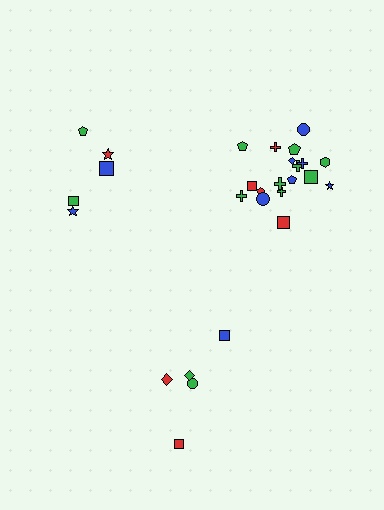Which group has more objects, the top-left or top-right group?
The top-right group.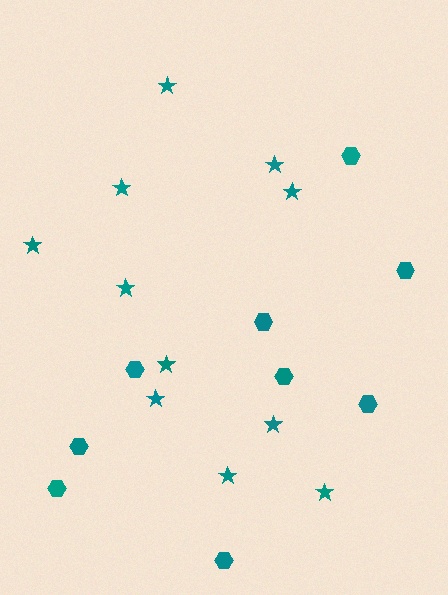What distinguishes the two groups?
There are 2 groups: one group of hexagons (9) and one group of stars (11).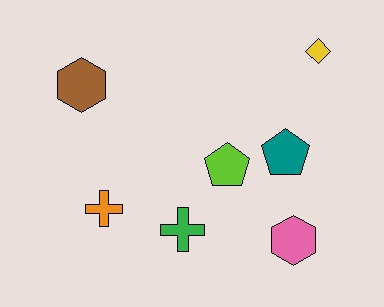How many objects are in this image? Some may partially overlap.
There are 7 objects.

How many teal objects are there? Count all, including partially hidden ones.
There is 1 teal object.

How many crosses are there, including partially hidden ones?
There are 2 crosses.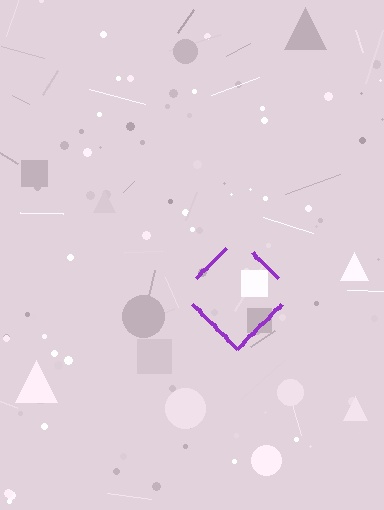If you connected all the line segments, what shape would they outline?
They would outline a diamond.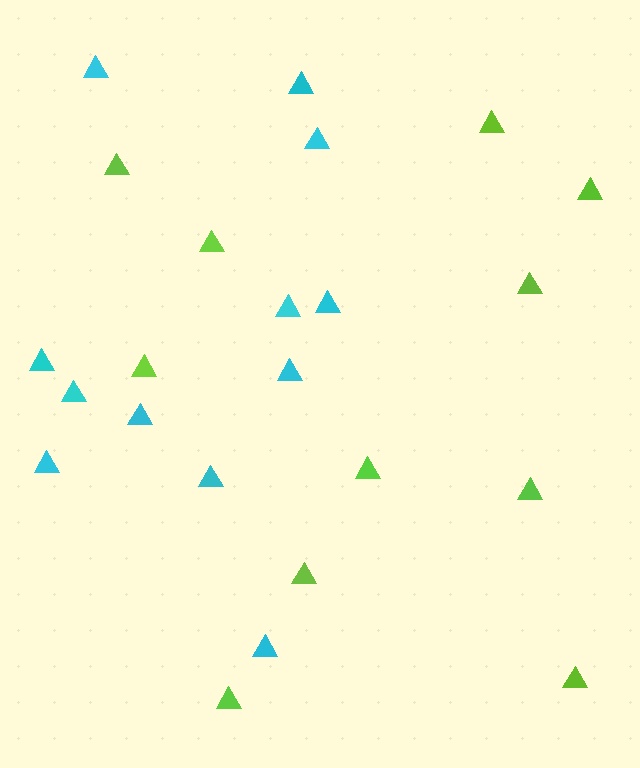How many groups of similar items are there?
There are 2 groups: one group of lime triangles (11) and one group of cyan triangles (12).